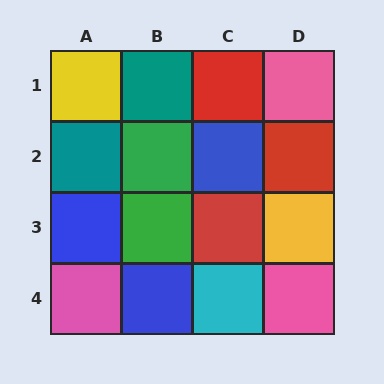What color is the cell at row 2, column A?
Teal.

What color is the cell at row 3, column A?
Blue.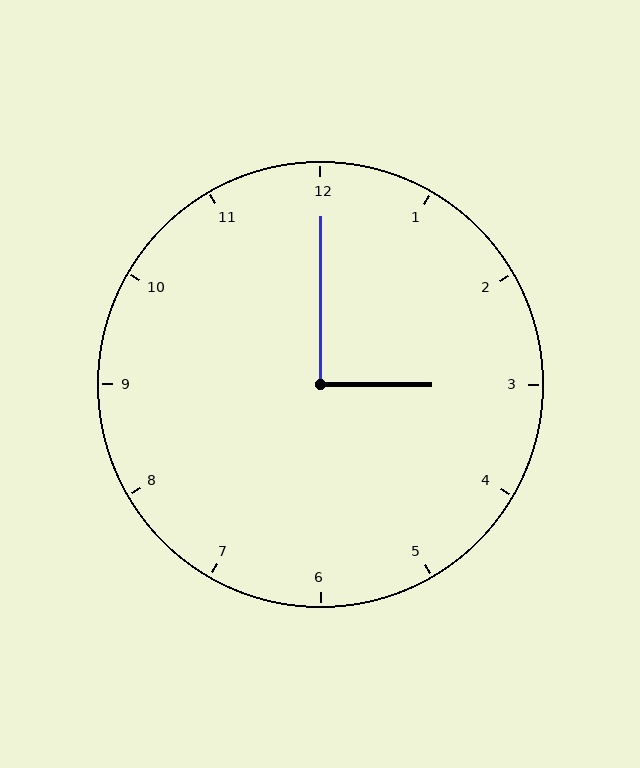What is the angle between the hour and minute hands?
Approximately 90 degrees.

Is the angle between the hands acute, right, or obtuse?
It is right.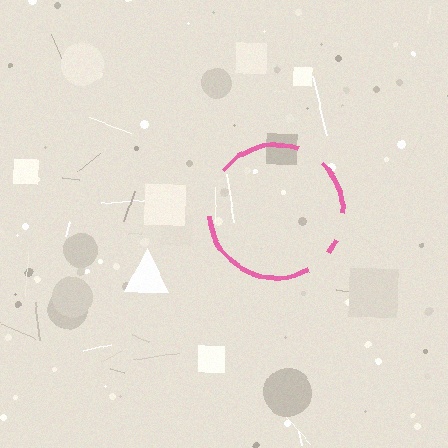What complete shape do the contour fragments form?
The contour fragments form a circle.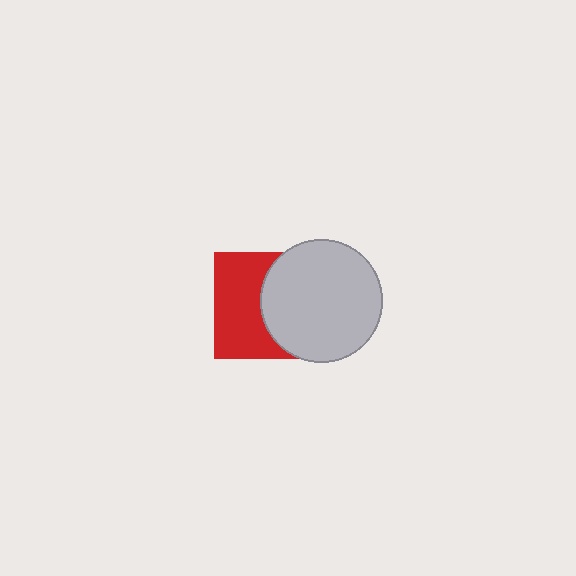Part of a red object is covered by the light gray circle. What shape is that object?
It is a square.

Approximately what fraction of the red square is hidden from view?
Roughly 48% of the red square is hidden behind the light gray circle.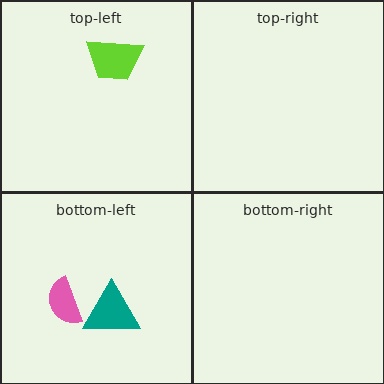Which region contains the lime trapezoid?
The top-left region.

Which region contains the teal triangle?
The bottom-left region.